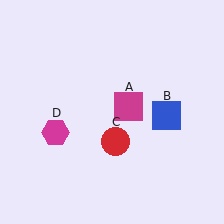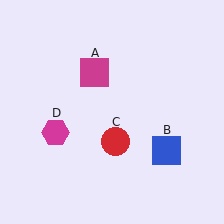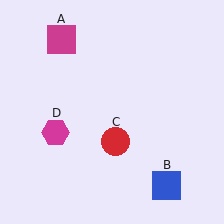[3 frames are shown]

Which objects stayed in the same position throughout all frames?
Red circle (object C) and magenta hexagon (object D) remained stationary.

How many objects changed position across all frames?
2 objects changed position: magenta square (object A), blue square (object B).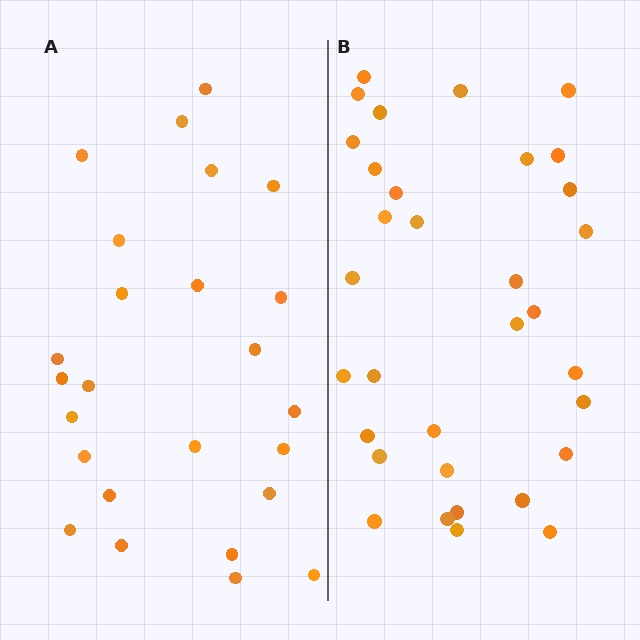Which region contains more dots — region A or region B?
Region B (the right region) has more dots.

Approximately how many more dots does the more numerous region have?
Region B has roughly 8 or so more dots than region A.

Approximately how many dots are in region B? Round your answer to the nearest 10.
About 30 dots. (The exact count is 33, which rounds to 30.)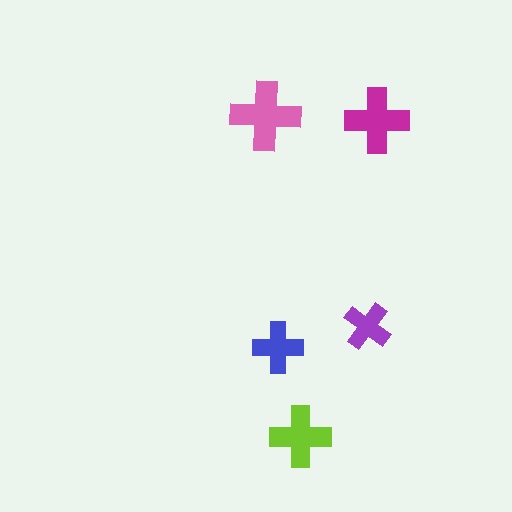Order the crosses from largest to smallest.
the pink one, the magenta one, the lime one, the blue one, the purple one.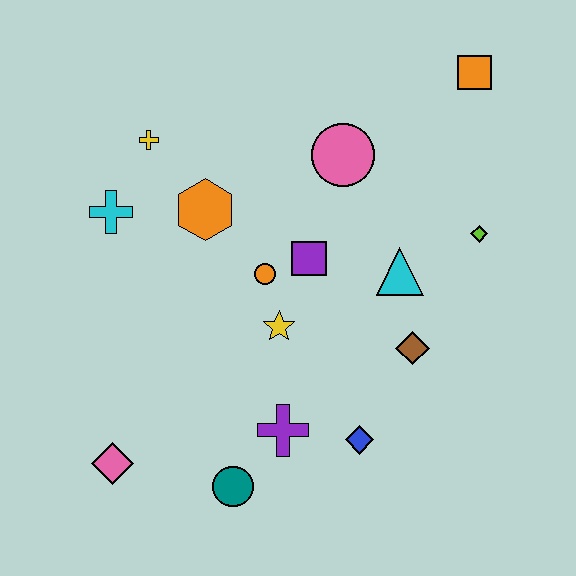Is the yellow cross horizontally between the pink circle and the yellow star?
No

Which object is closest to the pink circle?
The purple square is closest to the pink circle.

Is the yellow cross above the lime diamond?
Yes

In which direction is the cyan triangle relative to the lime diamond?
The cyan triangle is to the left of the lime diamond.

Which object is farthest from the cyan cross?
The orange square is farthest from the cyan cross.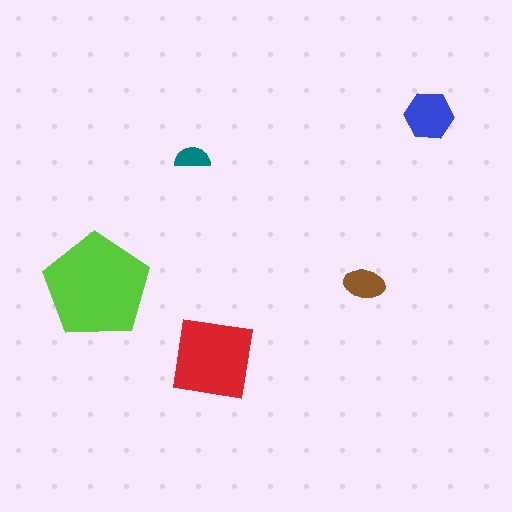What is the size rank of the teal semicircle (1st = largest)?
5th.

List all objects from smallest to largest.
The teal semicircle, the brown ellipse, the blue hexagon, the red square, the lime pentagon.